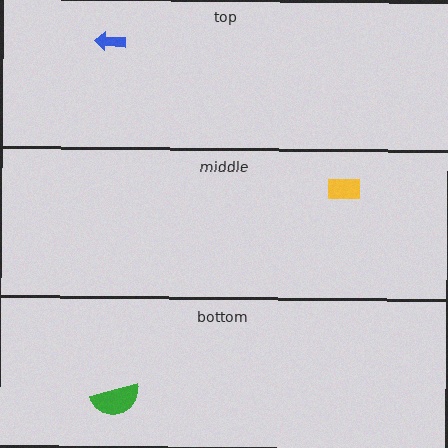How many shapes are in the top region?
1.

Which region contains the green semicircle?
The bottom region.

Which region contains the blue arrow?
The top region.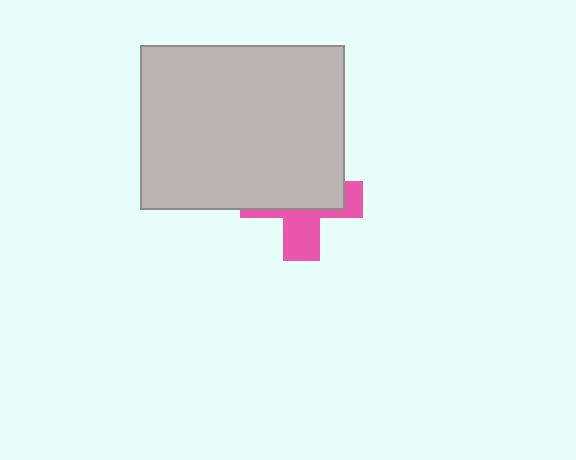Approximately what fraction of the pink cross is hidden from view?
Roughly 60% of the pink cross is hidden behind the light gray rectangle.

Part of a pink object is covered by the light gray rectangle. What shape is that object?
It is a cross.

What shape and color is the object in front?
The object in front is a light gray rectangle.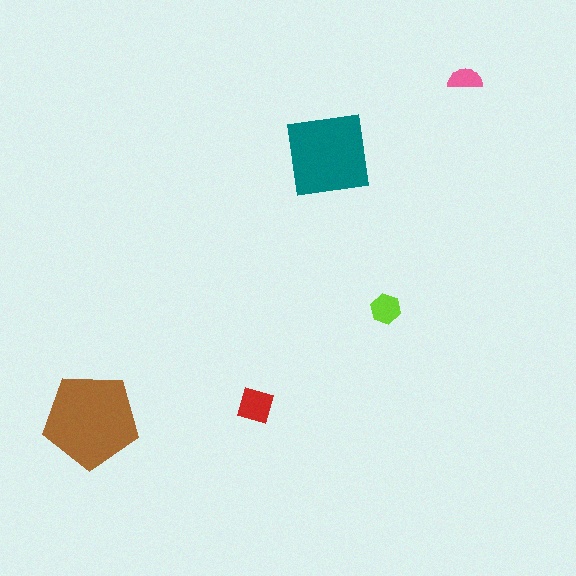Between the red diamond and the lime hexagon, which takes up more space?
The red diamond.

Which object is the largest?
The brown pentagon.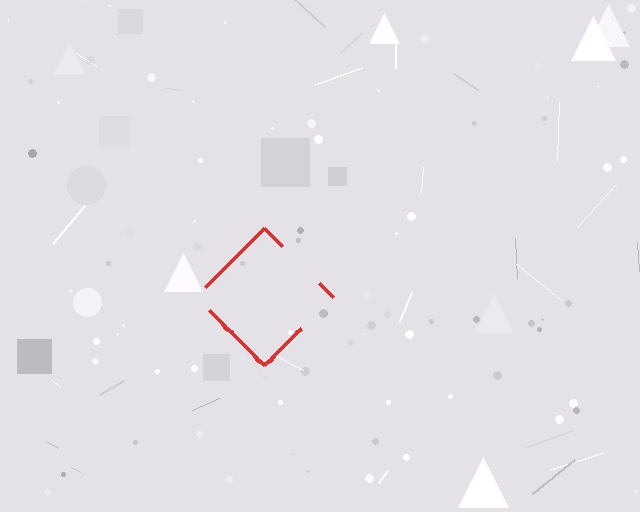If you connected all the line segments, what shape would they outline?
They would outline a diamond.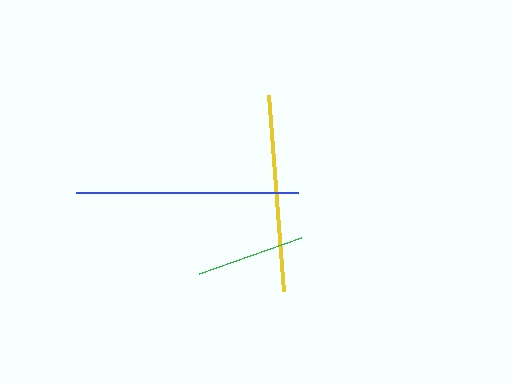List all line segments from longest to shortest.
From longest to shortest: blue, yellow, green.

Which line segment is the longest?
The blue line is the longest at approximately 223 pixels.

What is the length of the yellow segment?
The yellow segment is approximately 197 pixels long.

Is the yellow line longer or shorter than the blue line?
The blue line is longer than the yellow line.